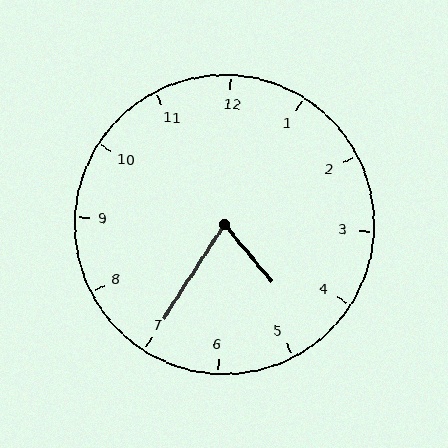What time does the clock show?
4:35.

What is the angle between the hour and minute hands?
Approximately 72 degrees.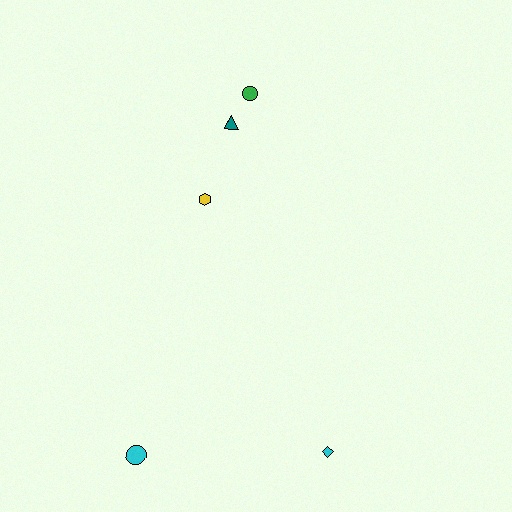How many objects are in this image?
There are 5 objects.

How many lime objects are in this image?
There are no lime objects.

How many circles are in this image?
There are 2 circles.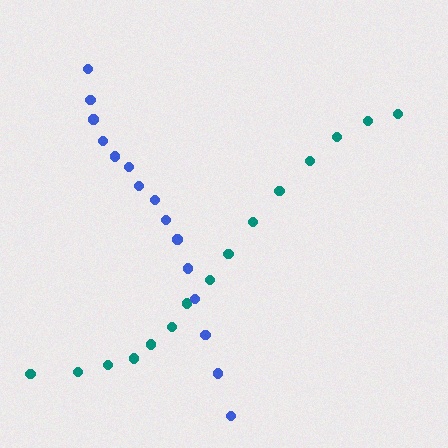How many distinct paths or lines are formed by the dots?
There are 2 distinct paths.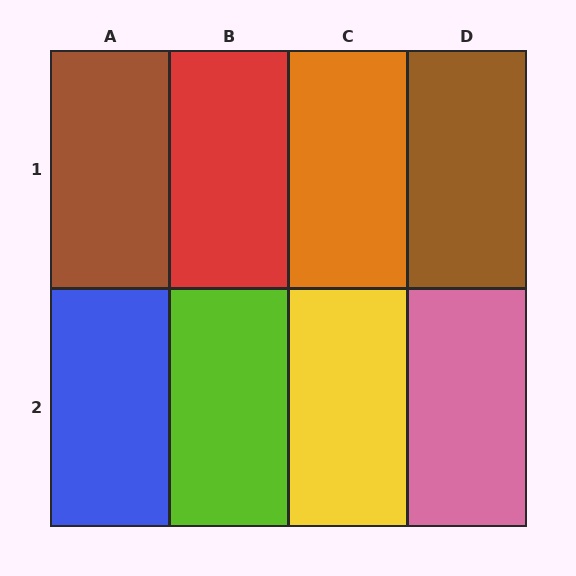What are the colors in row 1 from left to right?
Brown, red, orange, brown.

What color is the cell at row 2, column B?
Lime.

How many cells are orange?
1 cell is orange.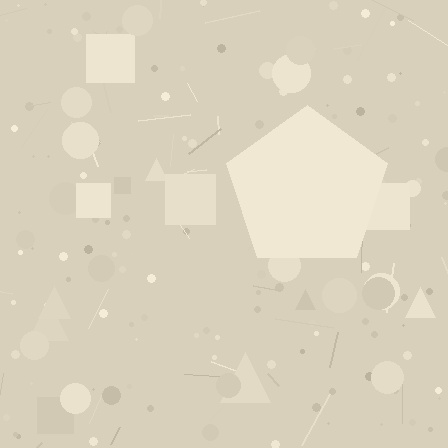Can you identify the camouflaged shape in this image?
The camouflaged shape is a pentagon.